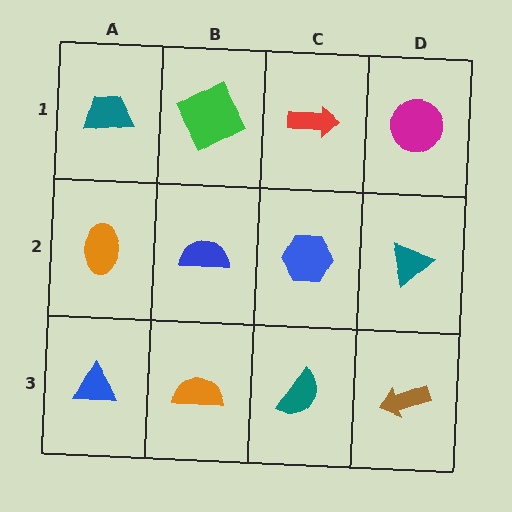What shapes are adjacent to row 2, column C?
A red arrow (row 1, column C), a teal semicircle (row 3, column C), a blue semicircle (row 2, column B), a teal triangle (row 2, column D).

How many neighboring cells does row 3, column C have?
3.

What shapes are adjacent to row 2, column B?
A green square (row 1, column B), an orange semicircle (row 3, column B), an orange ellipse (row 2, column A), a blue hexagon (row 2, column C).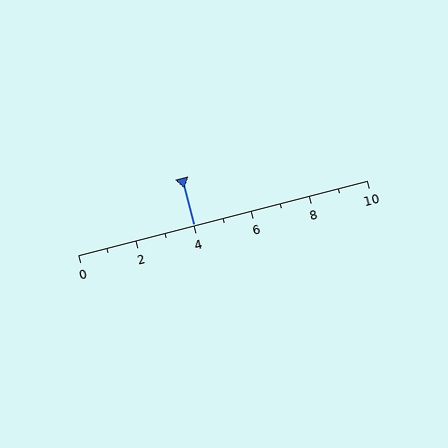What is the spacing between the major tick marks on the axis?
The major ticks are spaced 2 apart.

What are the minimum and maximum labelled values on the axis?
The axis runs from 0 to 10.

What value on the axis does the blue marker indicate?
The marker indicates approximately 4.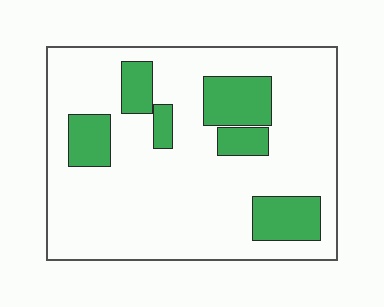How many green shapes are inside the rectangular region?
6.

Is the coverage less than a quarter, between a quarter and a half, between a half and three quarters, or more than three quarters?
Less than a quarter.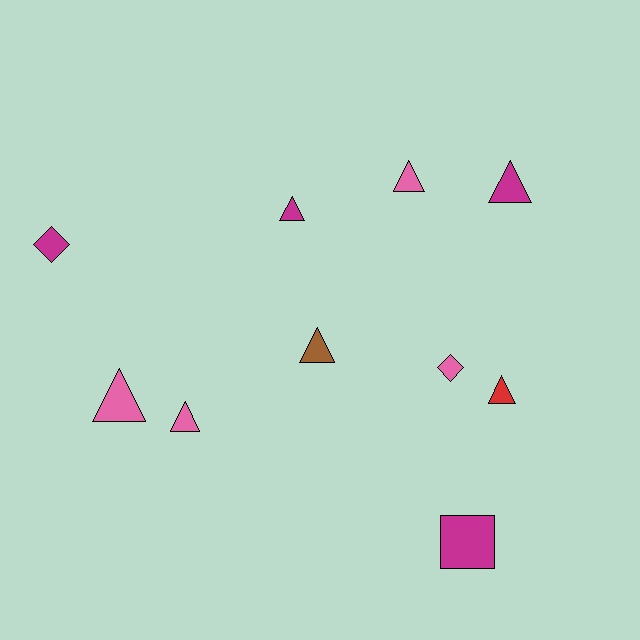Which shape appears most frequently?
Triangle, with 7 objects.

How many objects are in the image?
There are 10 objects.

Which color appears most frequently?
Magenta, with 4 objects.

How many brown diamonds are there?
There are no brown diamonds.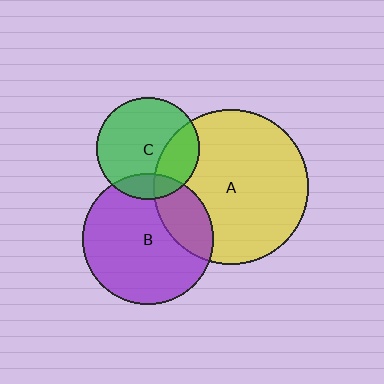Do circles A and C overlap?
Yes.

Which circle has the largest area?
Circle A (yellow).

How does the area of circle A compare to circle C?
Approximately 2.3 times.